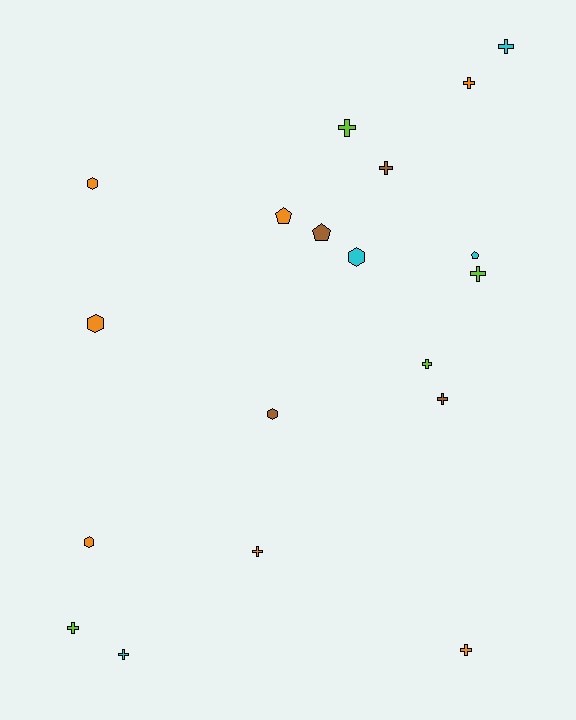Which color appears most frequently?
Orange, with 7 objects.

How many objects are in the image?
There are 19 objects.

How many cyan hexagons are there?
There is 1 cyan hexagon.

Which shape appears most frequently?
Cross, with 11 objects.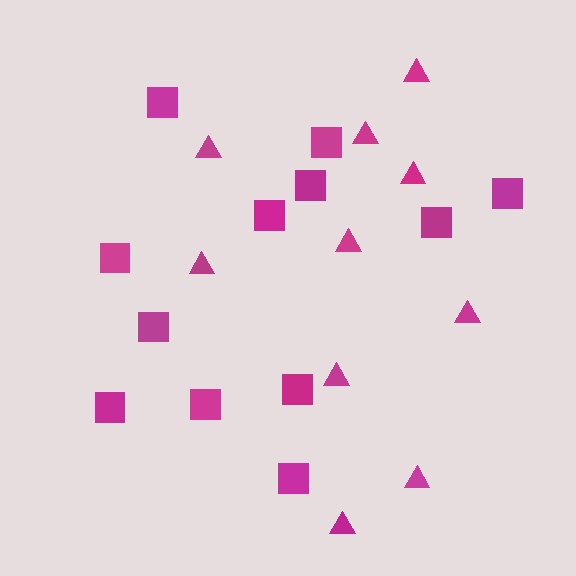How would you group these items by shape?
There are 2 groups: one group of triangles (10) and one group of squares (12).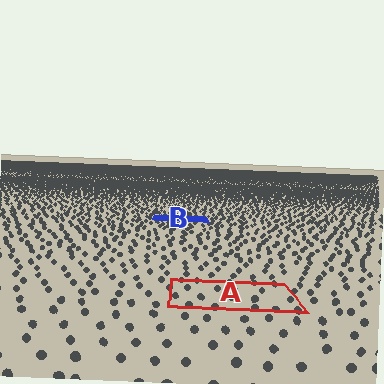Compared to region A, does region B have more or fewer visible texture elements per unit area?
Region B has more texture elements per unit area — they are packed more densely because it is farther away.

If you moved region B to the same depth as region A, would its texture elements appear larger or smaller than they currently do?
They would appear larger. At a closer depth, the same texture elements are projected at a bigger on-screen size.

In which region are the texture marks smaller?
The texture marks are smaller in region B, because it is farther away.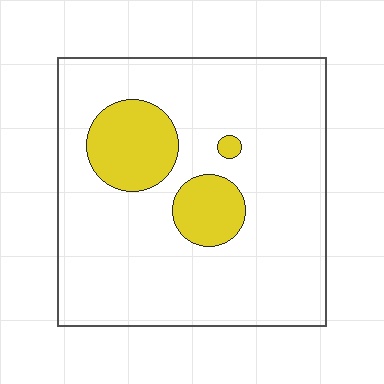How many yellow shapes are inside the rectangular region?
3.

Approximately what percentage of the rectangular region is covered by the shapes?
Approximately 15%.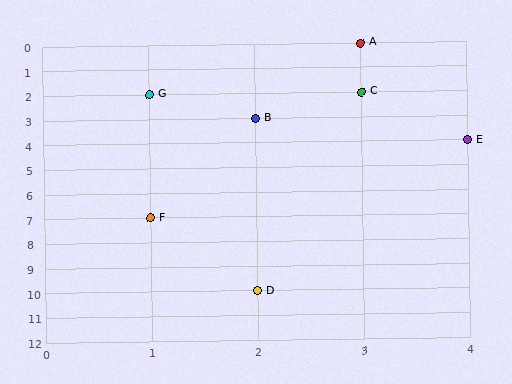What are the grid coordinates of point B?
Point B is at grid coordinates (2, 3).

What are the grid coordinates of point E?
Point E is at grid coordinates (4, 4).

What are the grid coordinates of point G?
Point G is at grid coordinates (1, 2).